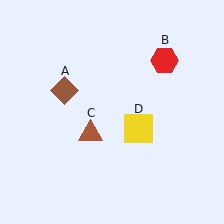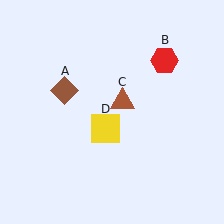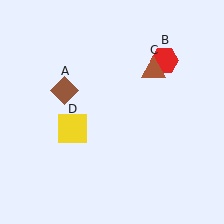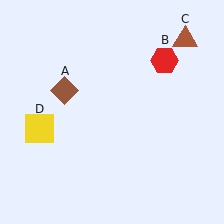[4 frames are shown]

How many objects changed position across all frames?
2 objects changed position: brown triangle (object C), yellow square (object D).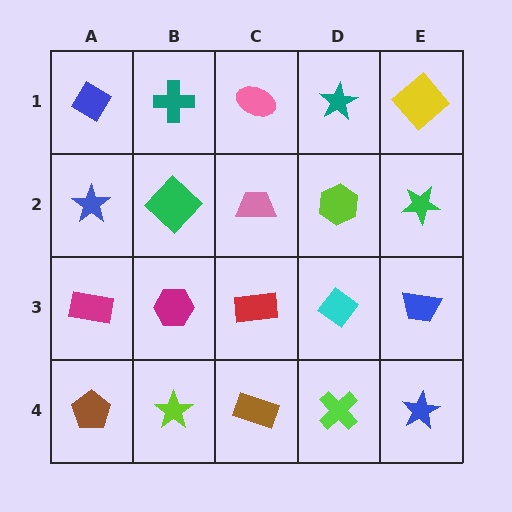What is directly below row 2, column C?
A red rectangle.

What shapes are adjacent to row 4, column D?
A cyan diamond (row 3, column D), a brown rectangle (row 4, column C), a blue star (row 4, column E).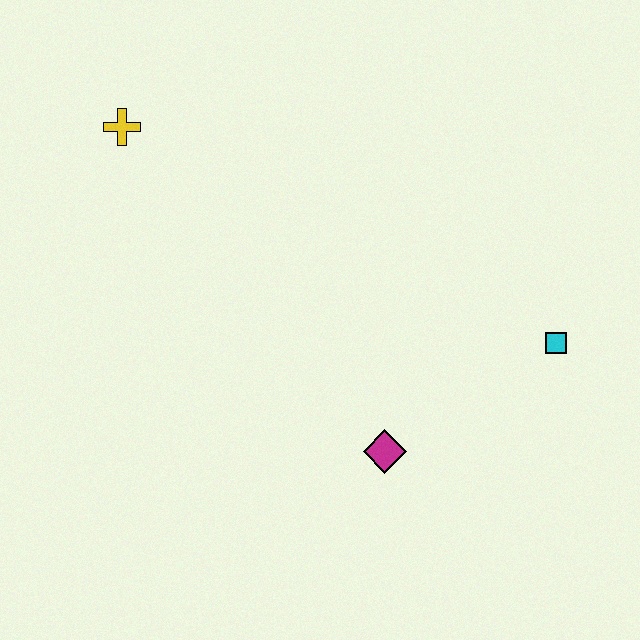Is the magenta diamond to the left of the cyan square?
Yes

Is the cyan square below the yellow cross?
Yes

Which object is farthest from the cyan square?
The yellow cross is farthest from the cyan square.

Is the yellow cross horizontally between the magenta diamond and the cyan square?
No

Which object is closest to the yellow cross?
The magenta diamond is closest to the yellow cross.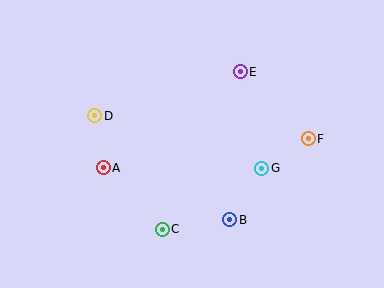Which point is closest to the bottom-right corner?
Point F is closest to the bottom-right corner.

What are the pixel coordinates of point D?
Point D is at (95, 116).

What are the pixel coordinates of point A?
Point A is at (103, 168).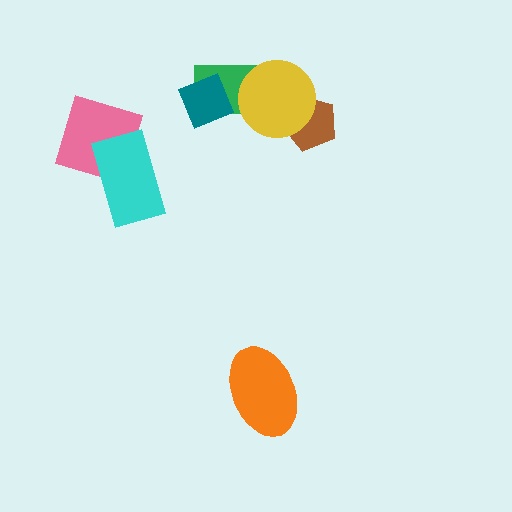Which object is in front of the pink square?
The cyan rectangle is in front of the pink square.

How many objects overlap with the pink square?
1 object overlaps with the pink square.